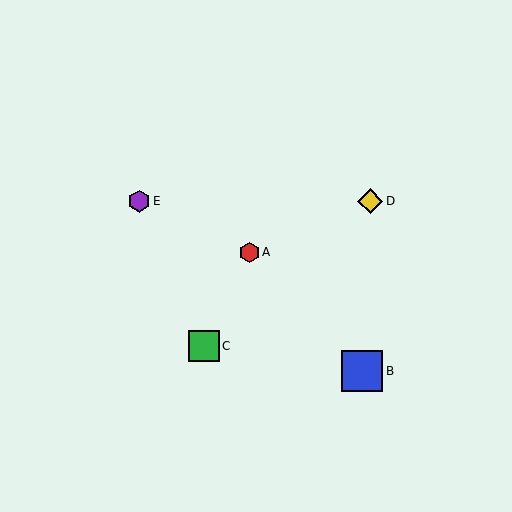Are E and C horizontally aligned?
No, E is at y≈201 and C is at y≈346.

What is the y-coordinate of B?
Object B is at y≈371.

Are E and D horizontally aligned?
Yes, both are at y≈201.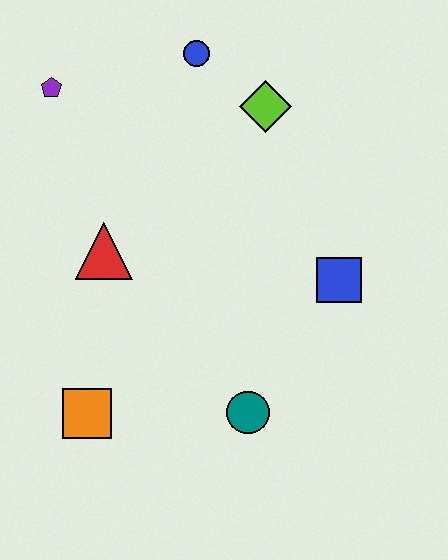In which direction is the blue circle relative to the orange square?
The blue circle is above the orange square.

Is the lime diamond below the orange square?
No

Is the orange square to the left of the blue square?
Yes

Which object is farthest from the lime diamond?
The orange square is farthest from the lime diamond.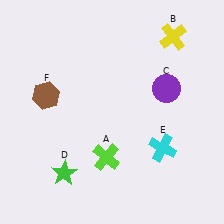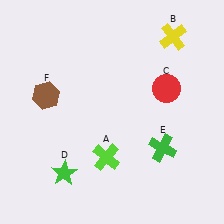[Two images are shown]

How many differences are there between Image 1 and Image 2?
There are 2 differences between the two images.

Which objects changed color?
C changed from purple to red. E changed from cyan to green.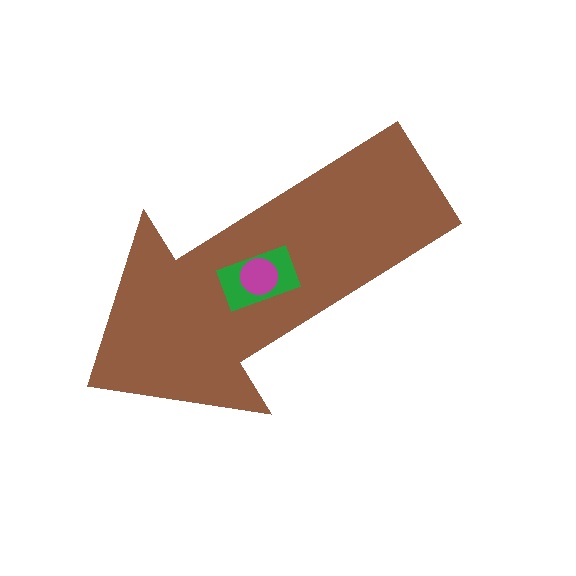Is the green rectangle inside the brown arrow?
Yes.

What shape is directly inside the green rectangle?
The magenta circle.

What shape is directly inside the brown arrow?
The green rectangle.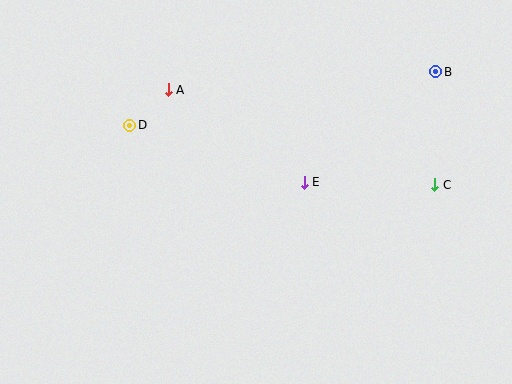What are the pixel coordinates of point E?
Point E is at (304, 182).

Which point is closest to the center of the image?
Point E at (304, 182) is closest to the center.